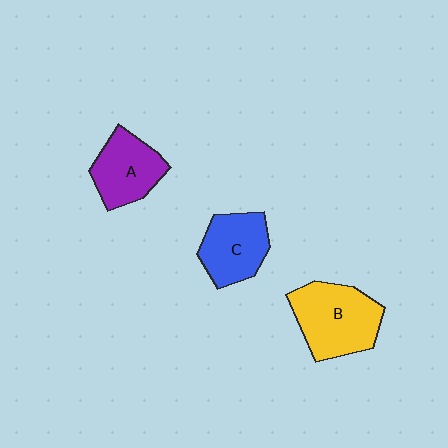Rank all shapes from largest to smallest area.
From largest to smallest: B (yellow), C (blue), A (purple).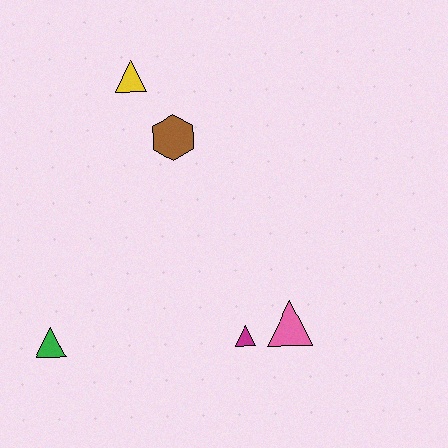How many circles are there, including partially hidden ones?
There are no circles.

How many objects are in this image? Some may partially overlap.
There are 5 objects.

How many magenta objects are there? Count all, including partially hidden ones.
There is 1 magenta object.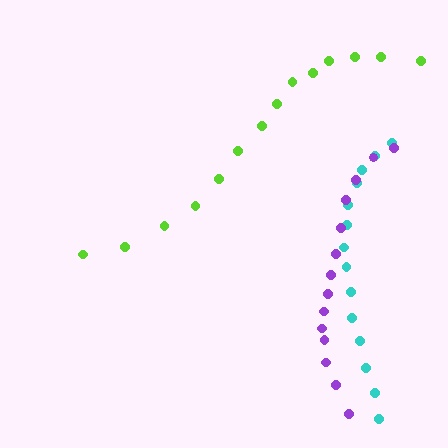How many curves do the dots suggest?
There are 3 distinct paths.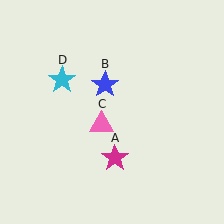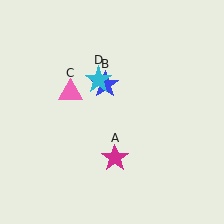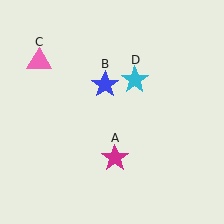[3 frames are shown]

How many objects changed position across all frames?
2 objects changed position: pink triangle (object C), cyan star (object D).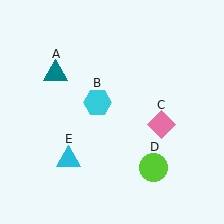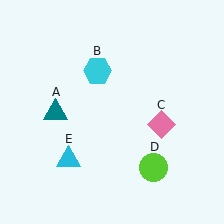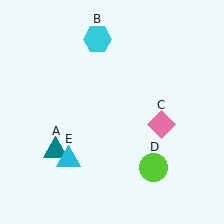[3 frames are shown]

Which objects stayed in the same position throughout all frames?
Pink diamond (object C) and lime circle (object D) and cyan triangle (object E) remained stationary.